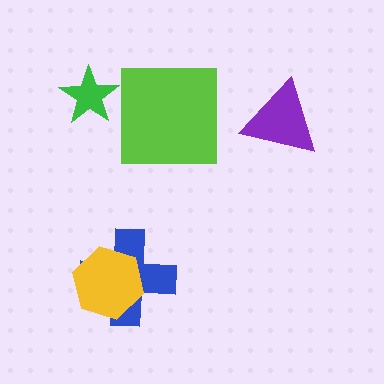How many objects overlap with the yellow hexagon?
1 object overlaps with the yellow hexagon.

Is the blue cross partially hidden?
Yes, it is partially covered by another shape.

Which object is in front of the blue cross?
The yellow hexagon is in front of the blue cross.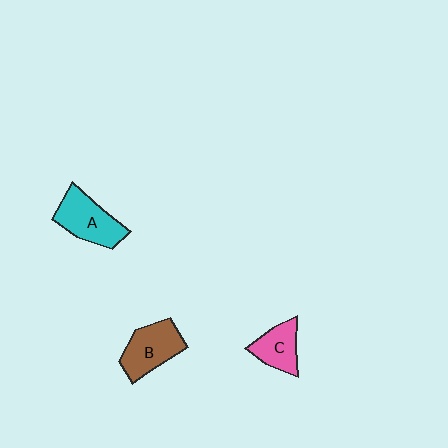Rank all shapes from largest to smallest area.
From largest to smallest: A (cyan), B (brown), C (pink).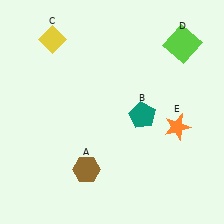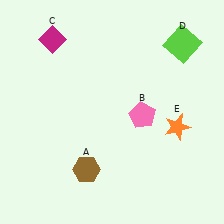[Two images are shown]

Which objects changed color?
B changed from teal to pink. C changed from yellow to magenta.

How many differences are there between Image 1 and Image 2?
There are 2 differences between the two images.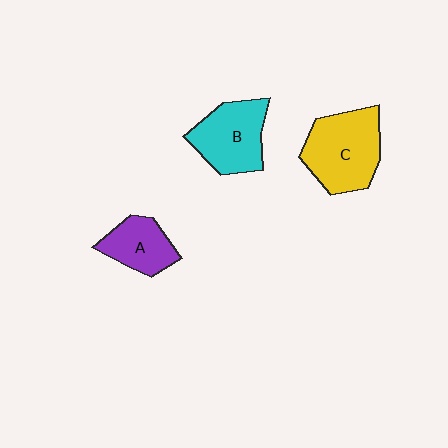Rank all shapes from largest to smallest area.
From largest to smallest: C (yellow), B (cyan), A (purple).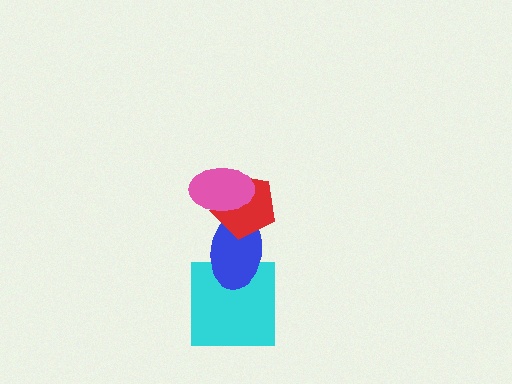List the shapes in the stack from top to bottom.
From top to bottom: the pink ellipse, the red pentagon, the blue ellipse, the cyan square.